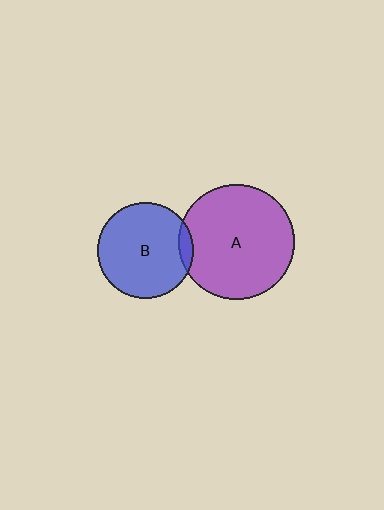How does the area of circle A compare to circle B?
Approximately 1.4 times.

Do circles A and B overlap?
Yes.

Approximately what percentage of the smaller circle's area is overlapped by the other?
Approximately 5%.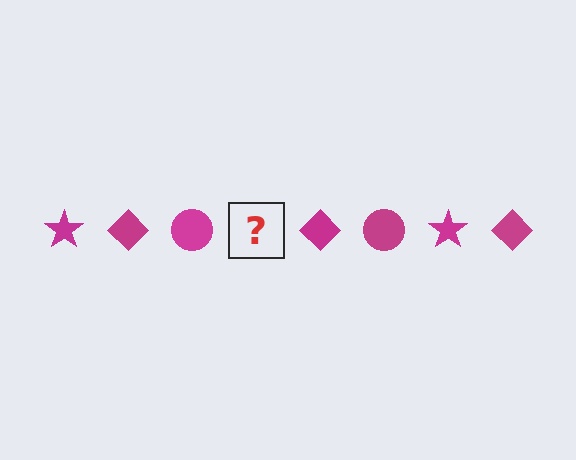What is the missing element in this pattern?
The missing element is a magenta star.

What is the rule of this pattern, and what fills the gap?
The rule is that the pattern cycles through star, diamond, circle shapes in magenta. The gap should be filled with a magenta star.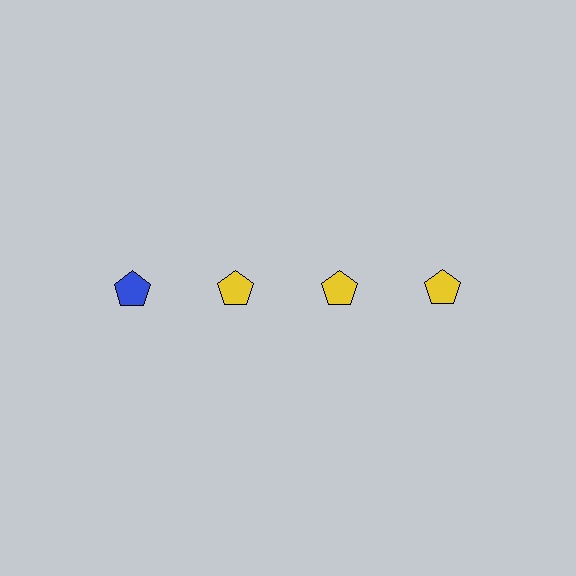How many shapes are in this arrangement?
There are 4 shapes arranged in a grid pattern.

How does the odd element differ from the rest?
It has a different color: blue instead of yellow.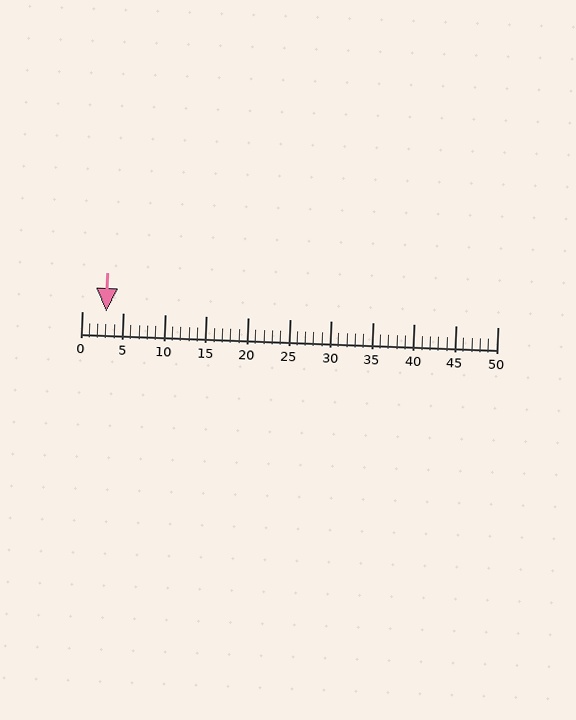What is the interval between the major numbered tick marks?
The major tick marks are spaced 5 units apart.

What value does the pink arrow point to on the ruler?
The pink arrow points to approximately 3.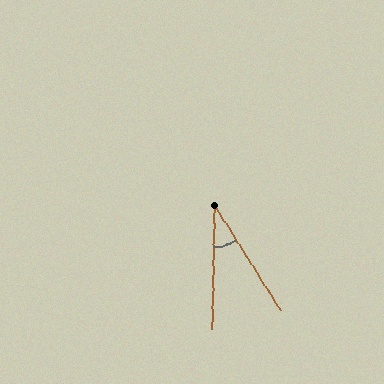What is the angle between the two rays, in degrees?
Approximately 33 degrees.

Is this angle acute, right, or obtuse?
It is acute.